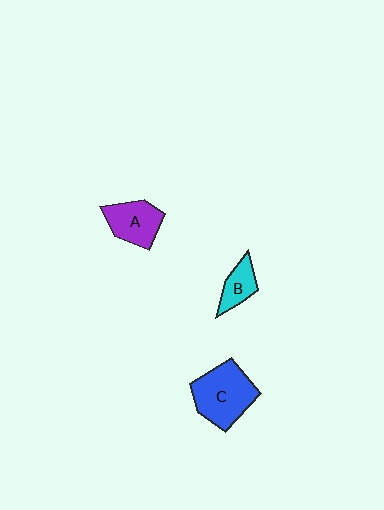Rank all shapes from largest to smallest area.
From largest to smallest: C (blue), A (purple), B (cyan).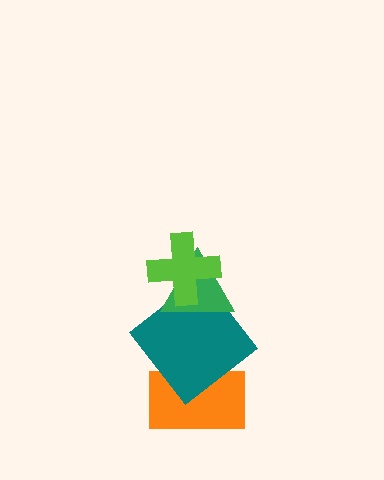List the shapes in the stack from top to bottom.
From top to bottom: the lime cross, the green triangle, the teal diamond, the orange rectangle.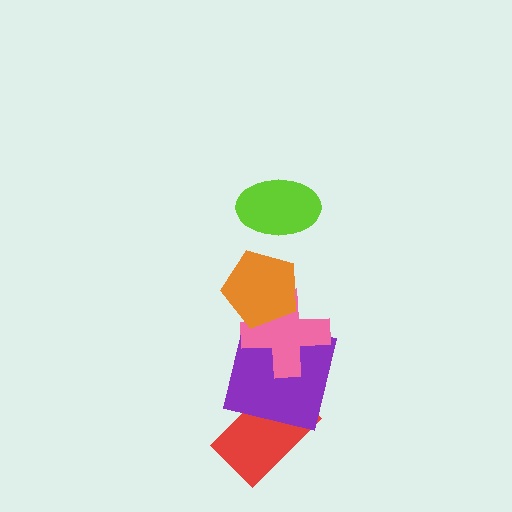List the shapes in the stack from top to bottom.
From top to bottom: the lime ellipse, the orange pentagon, the pink cross, the purple square, the red rectangle.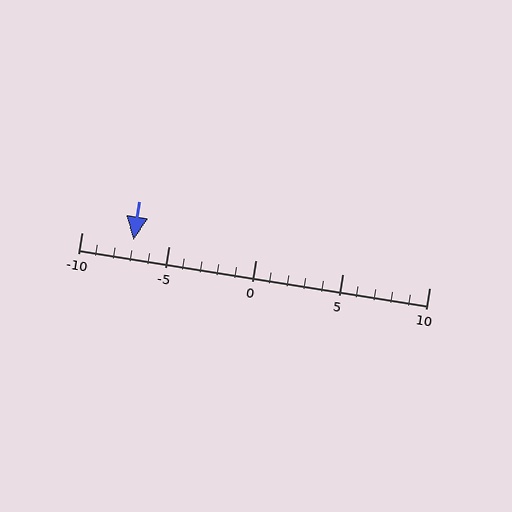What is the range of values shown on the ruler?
The ruler shows values from -10 to 10.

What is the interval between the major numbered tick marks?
The major tick marks are spaced 5 units apart.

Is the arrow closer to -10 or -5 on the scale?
The arrow is closer to -5.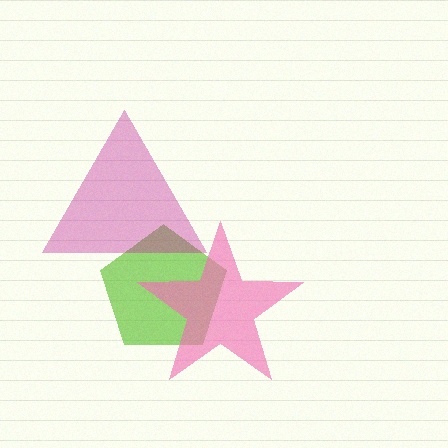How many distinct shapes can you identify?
There are 3 distinct shapes: a lime pentagon, a magenta triangle, a pink star.